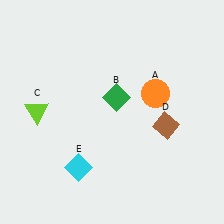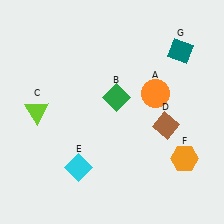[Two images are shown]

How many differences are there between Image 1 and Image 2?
There are 2 differences between the two images.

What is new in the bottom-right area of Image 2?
An orange hexagon (F) was added in the bottom-right area of Image 2.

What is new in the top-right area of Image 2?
A teal diamond (G) was added in the top-right area of Image 2.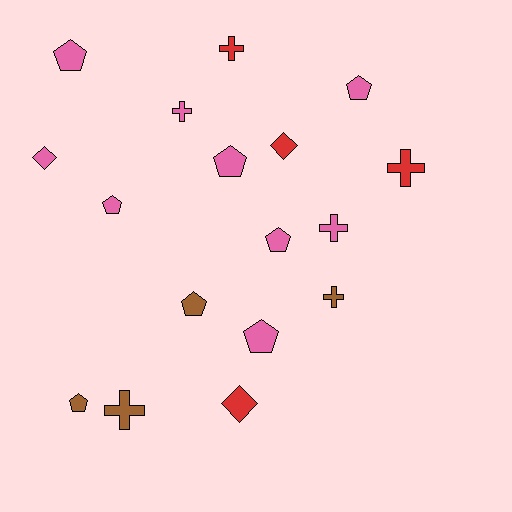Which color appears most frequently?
Pink, with 9 objects.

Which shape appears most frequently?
Pentagon, with 8 objects.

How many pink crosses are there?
There are 2 pink crosses.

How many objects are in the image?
There are 17 objects.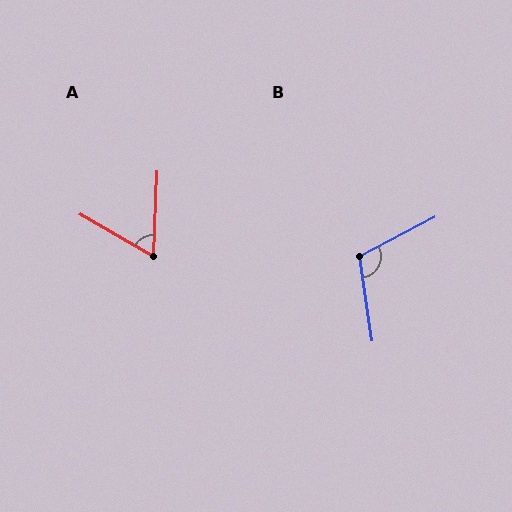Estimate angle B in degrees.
Approximately 110 degrees.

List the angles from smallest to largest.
A (62°), B (110°).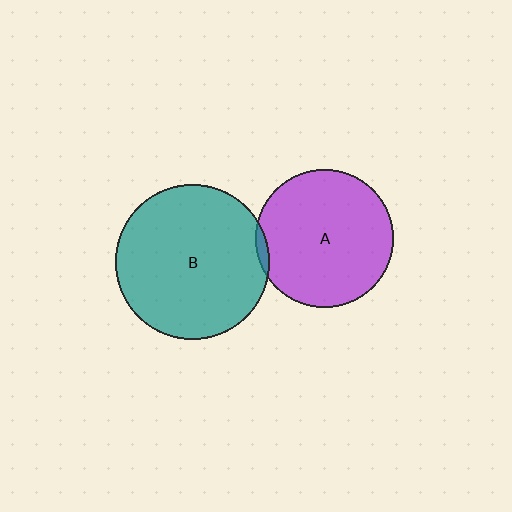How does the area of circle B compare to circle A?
Approximately 1.2 times.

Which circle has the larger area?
Circle B (teal).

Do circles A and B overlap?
Yes.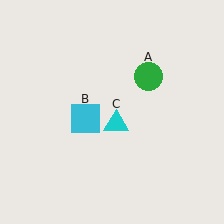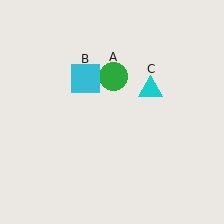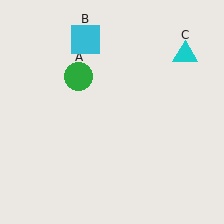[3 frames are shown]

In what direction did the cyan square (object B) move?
The cyan square (object B) moved up.